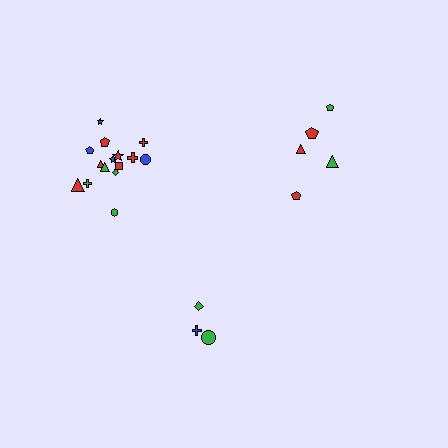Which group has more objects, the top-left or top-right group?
The top-left group.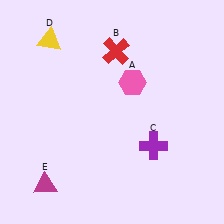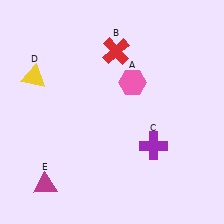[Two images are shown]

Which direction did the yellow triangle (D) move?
The yellow triangle (D) moved down.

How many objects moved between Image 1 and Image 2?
1 object moved between the two images.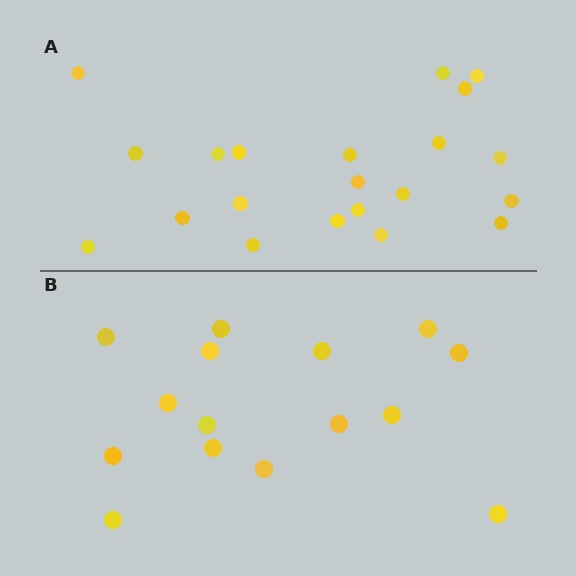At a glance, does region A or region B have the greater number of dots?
Region A (the top region) has more dots.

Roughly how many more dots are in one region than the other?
Region A has about 6 more dots than region B.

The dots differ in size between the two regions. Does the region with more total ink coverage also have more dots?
No. Region B has more total ink coverage because its dots are larger, but region A actually contains more individual dots. Total area can be misleading — the number of items is what matters here.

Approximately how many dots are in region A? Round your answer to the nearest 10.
About 20 dots. (The exact count is 21, which rounds to 20.)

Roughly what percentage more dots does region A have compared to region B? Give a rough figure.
About 40% more.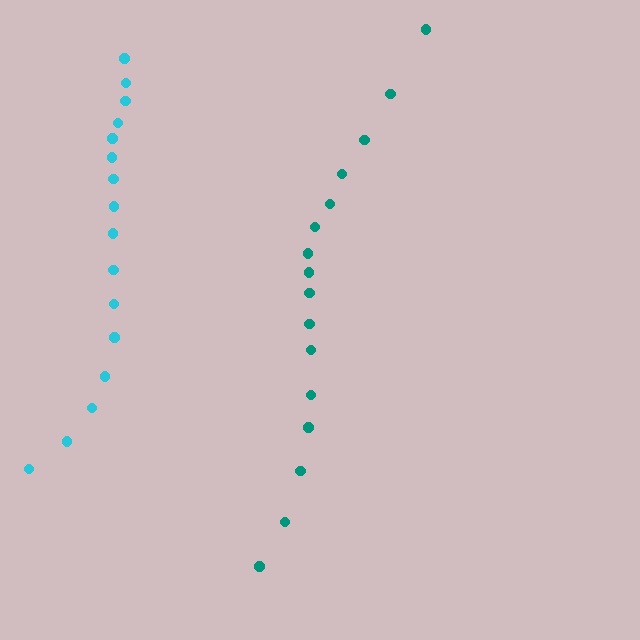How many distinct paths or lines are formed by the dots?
There are 2 distinct paths.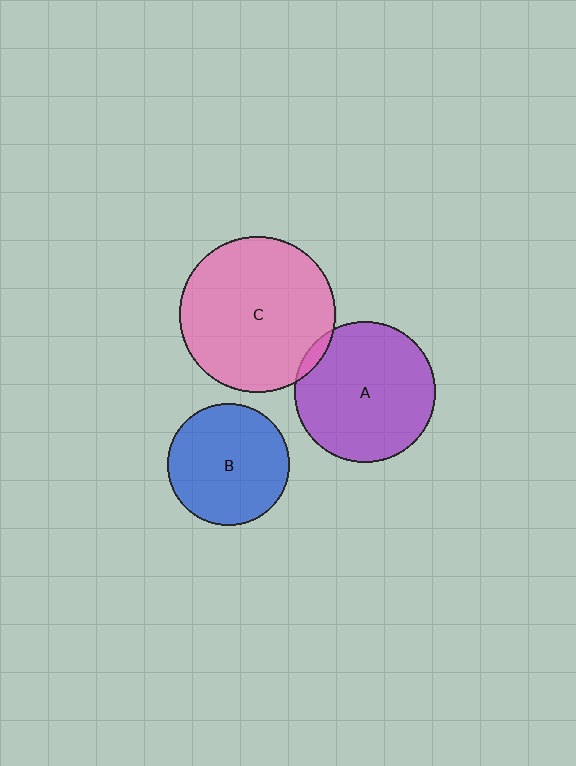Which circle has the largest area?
Circle C (pink).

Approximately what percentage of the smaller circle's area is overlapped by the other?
Approximately 5%.